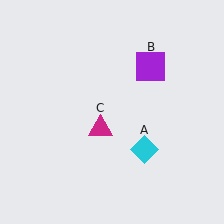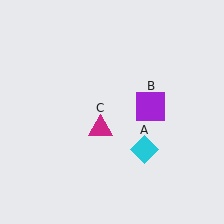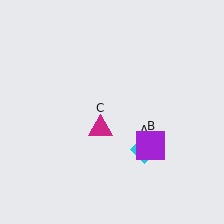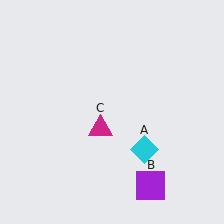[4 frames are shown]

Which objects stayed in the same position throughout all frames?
Cyan diamond (object A) and magenta triangle (object C) remained stationary.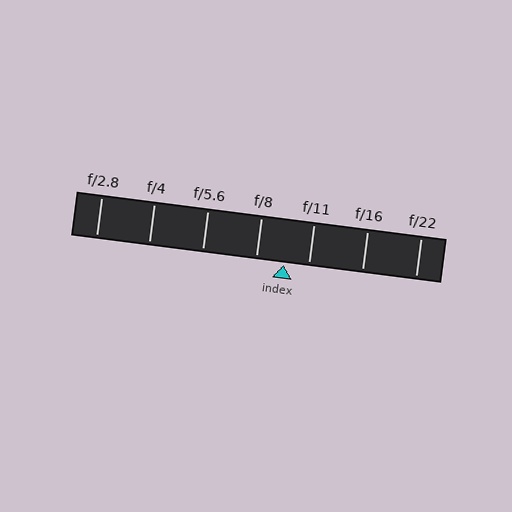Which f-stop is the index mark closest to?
The index mark is closest to f/11.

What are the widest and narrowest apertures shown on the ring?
The widest aperture shown is f/2.8 and the narrowest is f/22.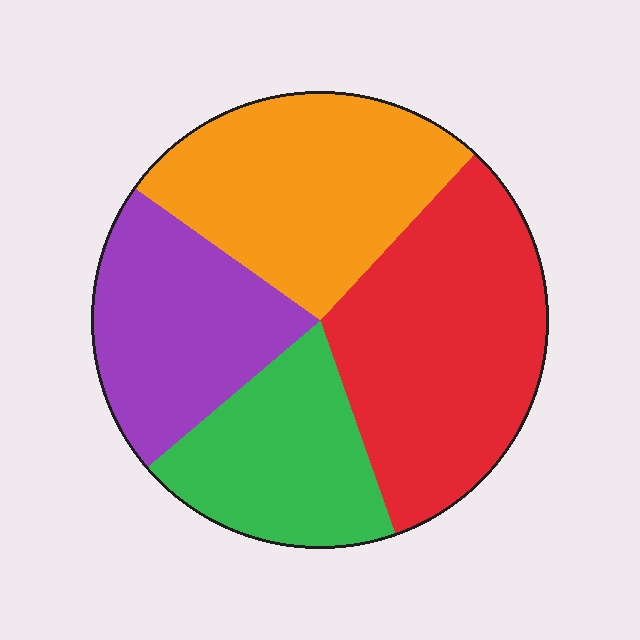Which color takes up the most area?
Red, at roughly 35%.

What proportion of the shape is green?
Green takes up about one fifth (1/5) of the shape.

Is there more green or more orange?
Orange.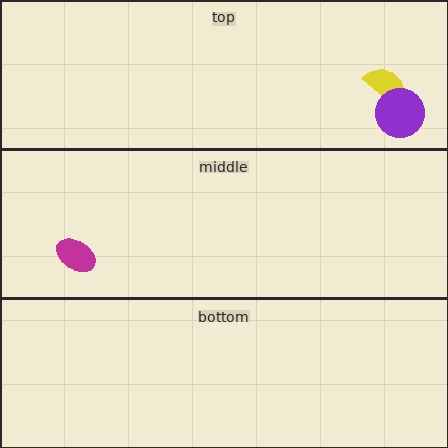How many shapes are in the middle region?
1.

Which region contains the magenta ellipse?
The middle region.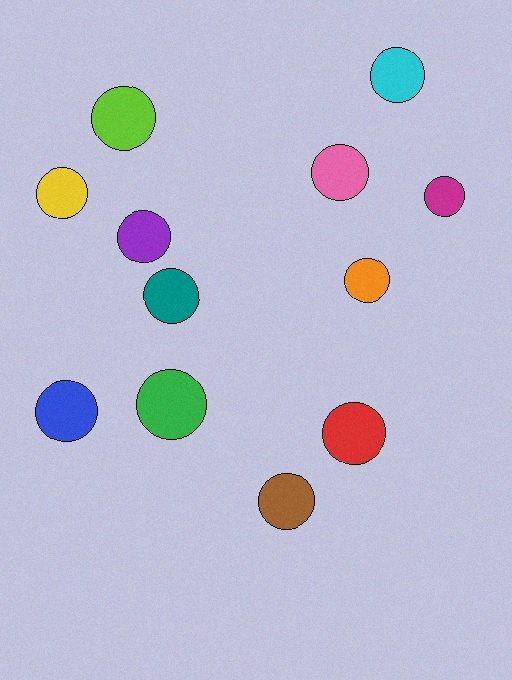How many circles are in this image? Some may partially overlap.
There are 12 circles.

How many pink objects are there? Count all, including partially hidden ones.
There is 1 pink object.